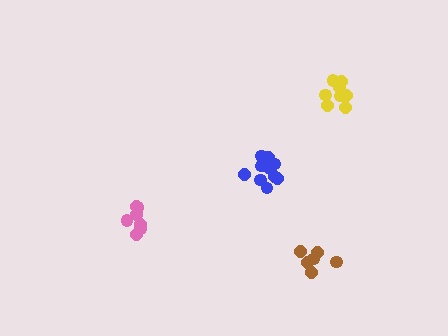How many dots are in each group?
Group 1: 10 dots, Group 2: 6 dots, Group 3: 10 dots, Group 4: 7 dots (33 total).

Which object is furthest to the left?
The pink cluster is leftmost.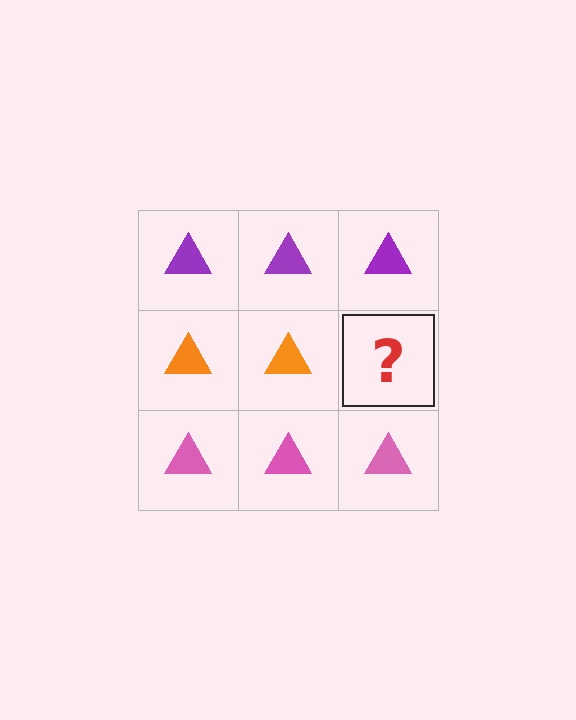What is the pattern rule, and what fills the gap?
The rule is that each row has a consistent color. The gap should be filled with an orange triangle.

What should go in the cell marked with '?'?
The missing cell should contain an orange triangle.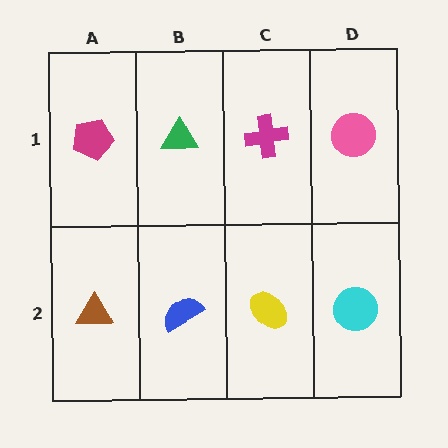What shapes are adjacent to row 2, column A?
A magenta pentagon (row 1, column A), a blue semicircle (row 2, column B).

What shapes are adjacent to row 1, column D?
A cyan circle (row 2, column D), a magenta cross (row 1, column C).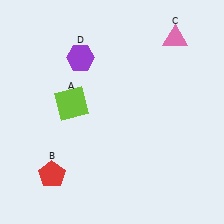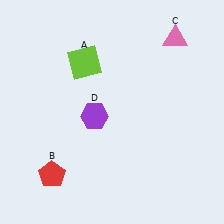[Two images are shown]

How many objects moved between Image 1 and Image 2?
2 objects moved between the two images.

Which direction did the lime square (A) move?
The lime square (A) moved up.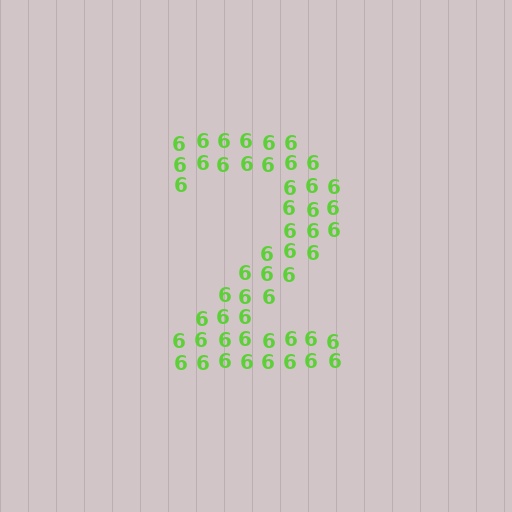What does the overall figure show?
The overall figure shows the digit 2.